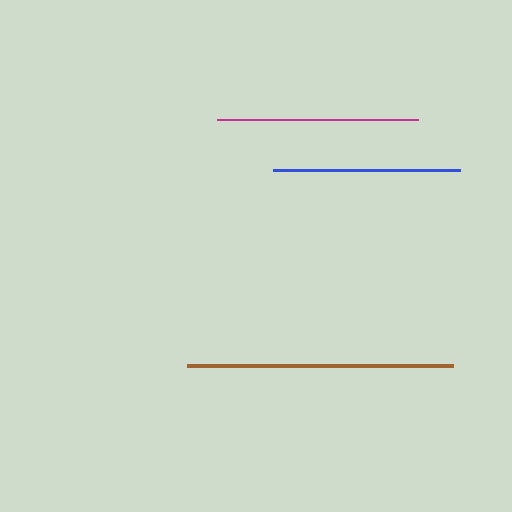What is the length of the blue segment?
The blue segment is approximately 187 pixels long.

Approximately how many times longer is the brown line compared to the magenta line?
The brown line is approximately 1.3 times the length of the magenta line.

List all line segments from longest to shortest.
From longest to shortest: brown, magenta, blue.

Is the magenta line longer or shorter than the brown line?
The brown line is longer than the magenta line.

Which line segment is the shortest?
The blue line is the shortest at approximately 187 pixels.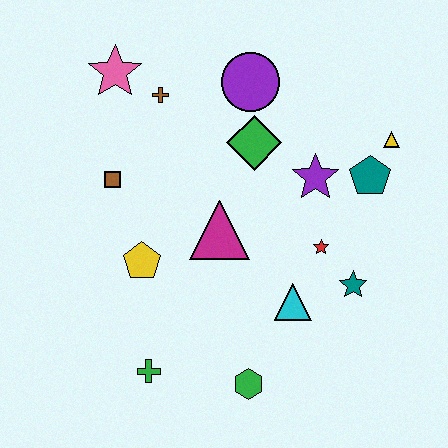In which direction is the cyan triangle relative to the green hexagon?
The cyan triangle is above the green hexagon.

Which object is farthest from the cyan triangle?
The pink star is farthest from the cyan triangle.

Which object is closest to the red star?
The teal star is closest to the red star.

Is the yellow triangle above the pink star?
No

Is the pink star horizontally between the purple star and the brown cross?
No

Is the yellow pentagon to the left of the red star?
Yes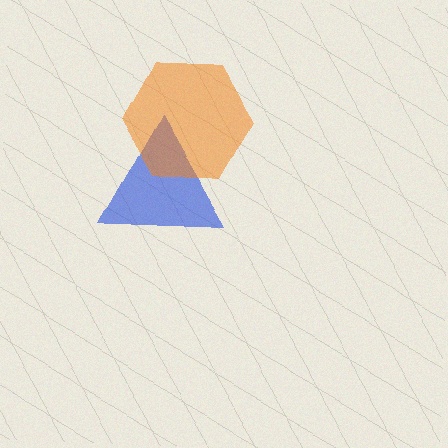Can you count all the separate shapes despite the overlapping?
Yes, there are 2 separate shapes.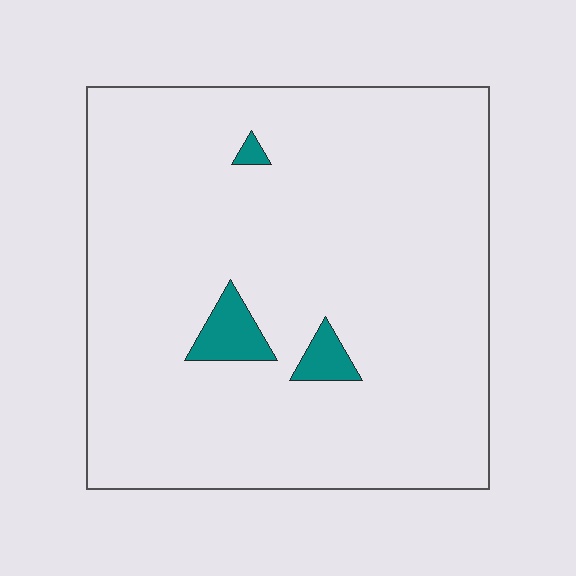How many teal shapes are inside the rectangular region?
3.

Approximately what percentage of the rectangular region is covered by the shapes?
Approximately 5%.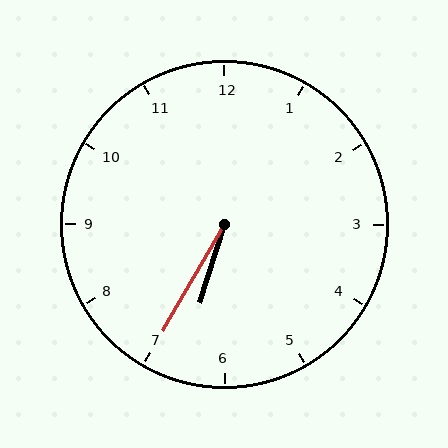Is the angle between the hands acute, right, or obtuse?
It is acute.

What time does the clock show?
6:35.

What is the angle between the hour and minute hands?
Approximately 12 degrees.